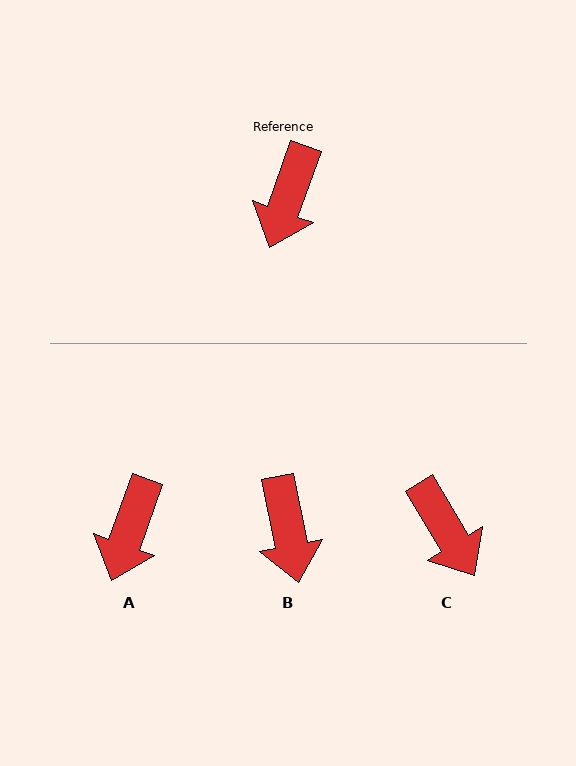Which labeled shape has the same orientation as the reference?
A.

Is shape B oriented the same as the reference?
No, it is off by about 31 degrees.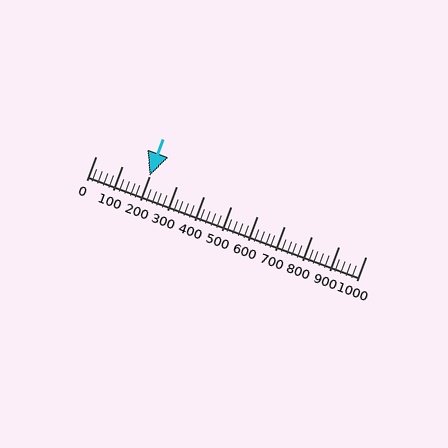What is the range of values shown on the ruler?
The ruler shows values from 0 to 1000.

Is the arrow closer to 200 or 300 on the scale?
The arrow is closer to 200.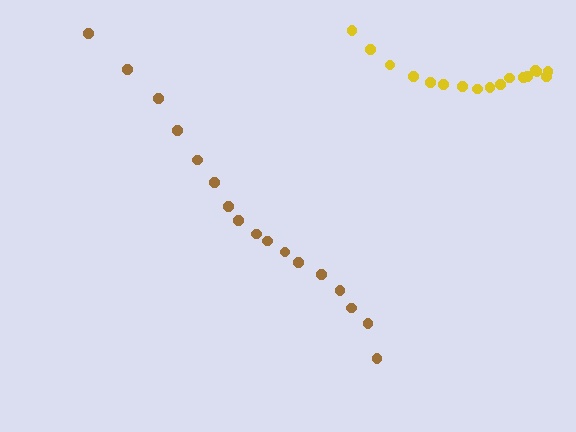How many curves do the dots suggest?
There are 2 distinct paths.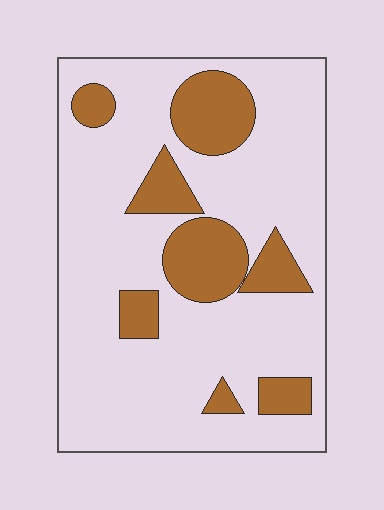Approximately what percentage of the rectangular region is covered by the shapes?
Approximately 20%.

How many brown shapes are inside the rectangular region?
8.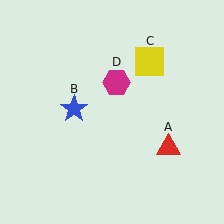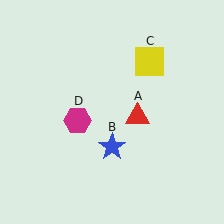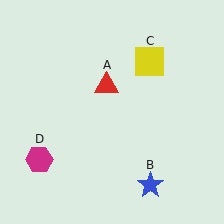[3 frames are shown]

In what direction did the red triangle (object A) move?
The red triangle (object A) moved up and to the left.